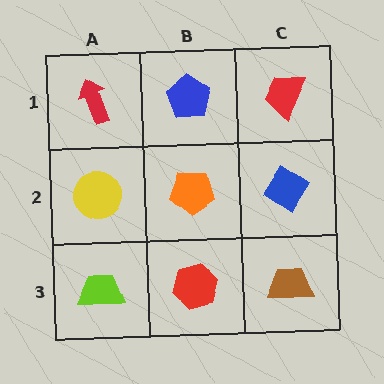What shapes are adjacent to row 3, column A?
A yellow circle (row 2, column A), a red hexagon (row 3, column B).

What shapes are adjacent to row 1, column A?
A yellow circle (row 2, column A), a blue pentagon (row 1, column B).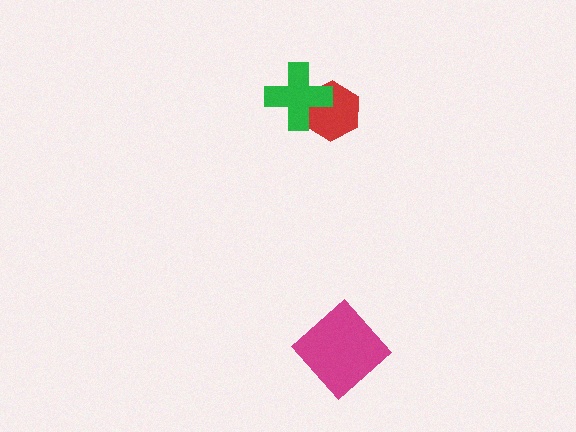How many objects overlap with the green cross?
1 object overlaps with the green cross.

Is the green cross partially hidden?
No, no other shape covers it.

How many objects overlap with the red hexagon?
1 object overlaps with the red hexagon.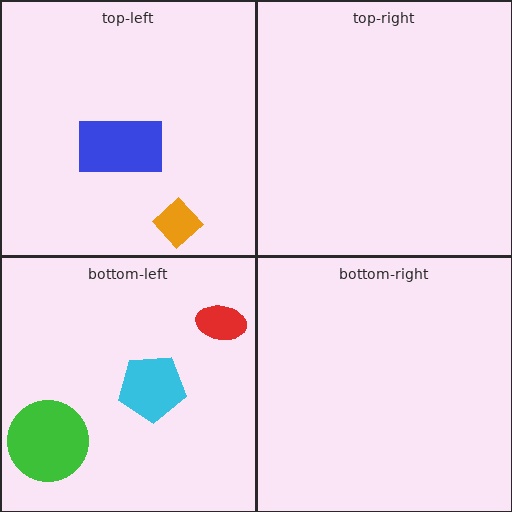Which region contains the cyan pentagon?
The bottom-left region.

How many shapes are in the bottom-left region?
3.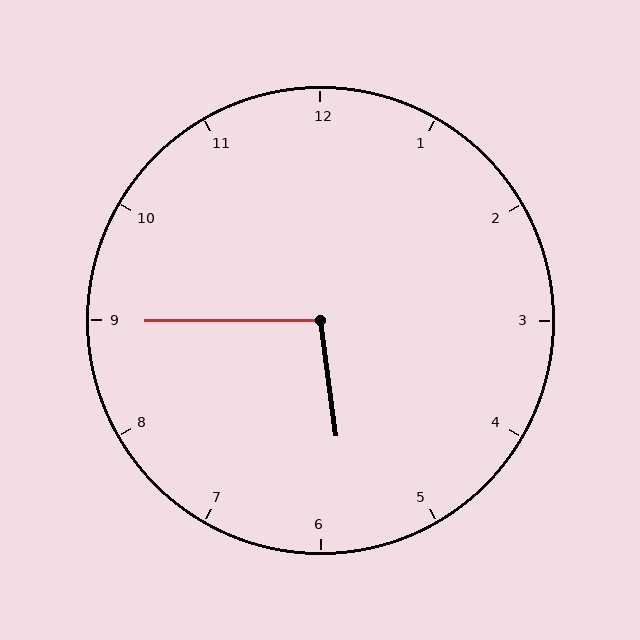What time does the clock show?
5:45.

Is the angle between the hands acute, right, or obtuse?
It is obtuse.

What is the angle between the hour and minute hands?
Approximately 98 degrees.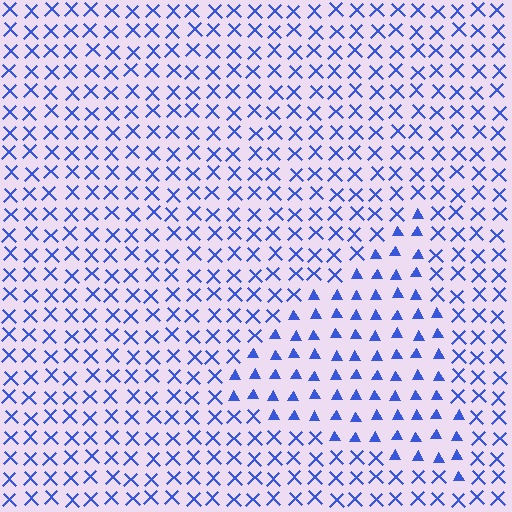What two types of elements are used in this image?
The image uses triangles inside the triangle region and X marks outside it.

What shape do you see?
I see a triangle.